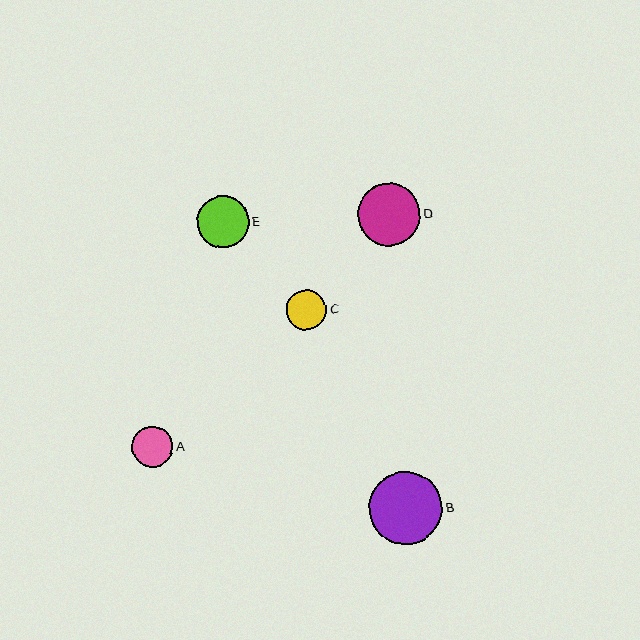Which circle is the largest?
Circle B is the largest with a size of approximately 73 pixels.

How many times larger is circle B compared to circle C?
Circle B is approximately 1.8 times the size of circle C.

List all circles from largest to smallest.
From largest to smallest: B, D, E, A, C.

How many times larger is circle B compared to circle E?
Circle B is approximately 1.4 times the size of circle E.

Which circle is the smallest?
Circle C is the smallest with a size of approximately 40 pixels.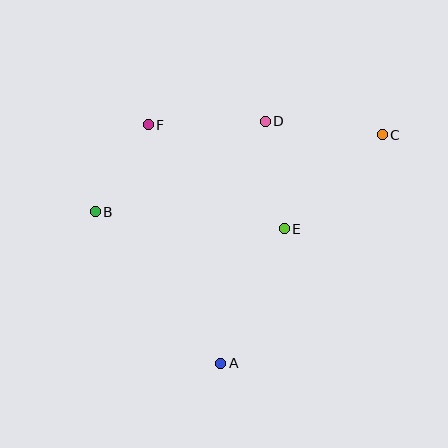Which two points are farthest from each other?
Points B and C are farthest from each other.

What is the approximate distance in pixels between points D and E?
The distance between D and E is approximately 109 pixels.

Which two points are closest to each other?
Points B and F are closest to each other.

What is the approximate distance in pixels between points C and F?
The distance between C and F is approximately 234 pixels.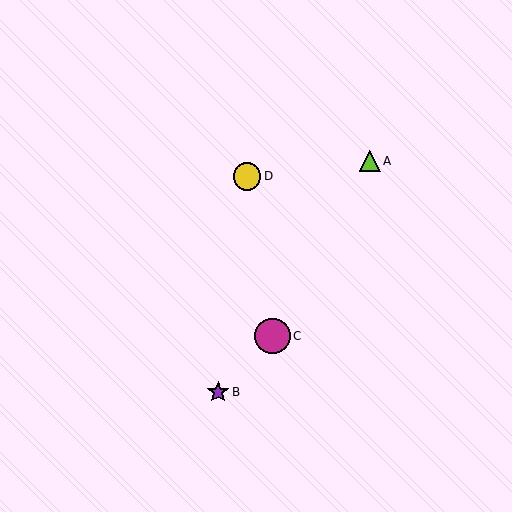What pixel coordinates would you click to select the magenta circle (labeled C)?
Click at (273, 336) to select the magenta circle C.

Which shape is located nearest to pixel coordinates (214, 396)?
The purple star (labeled B) at (218, 392) is nearest to that location.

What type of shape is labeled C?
Shape C is a magenta circle.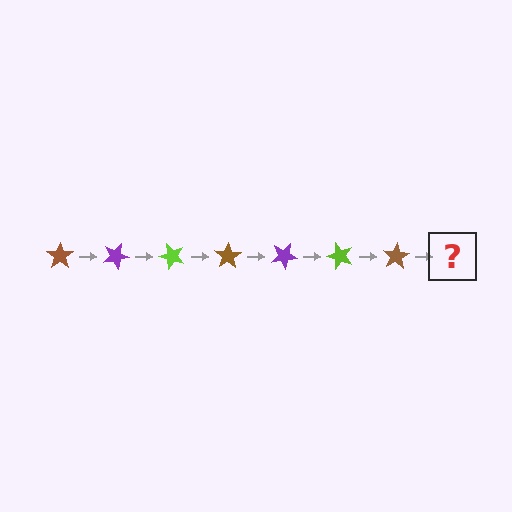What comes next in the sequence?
The next element should be a purple star, rotated 175 degrees from the start.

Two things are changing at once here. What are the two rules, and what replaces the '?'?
The two rules are that it rotates 25 degrees each step and the color cycles through brown, purple, and lime. The '?' should be a purple star, rotated 175 degrees from the start.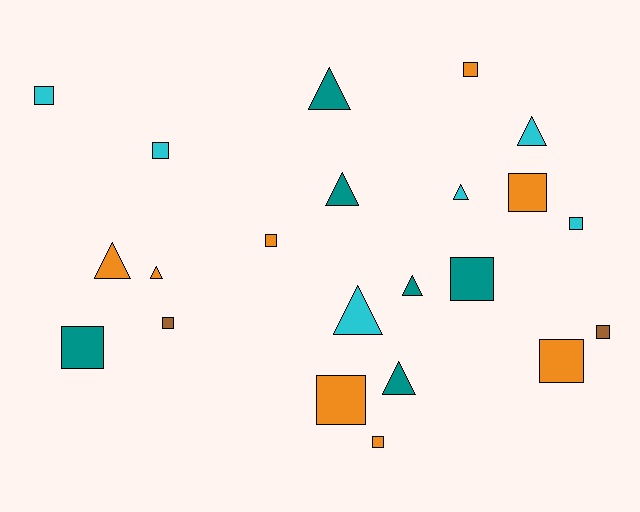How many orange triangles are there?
There are 2 orange triangles.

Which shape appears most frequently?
Square, with 13 objects.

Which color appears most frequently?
Orange, with 8 objects.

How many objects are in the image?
There are 22 objects.